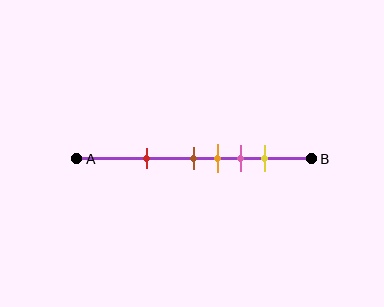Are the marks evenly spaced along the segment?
No, the marks are not evenly spaced.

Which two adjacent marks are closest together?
The brown and orange marks are the closest adjacent pair.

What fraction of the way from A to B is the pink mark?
The pink mark is approximately 70% (0.7) of the way from A to B.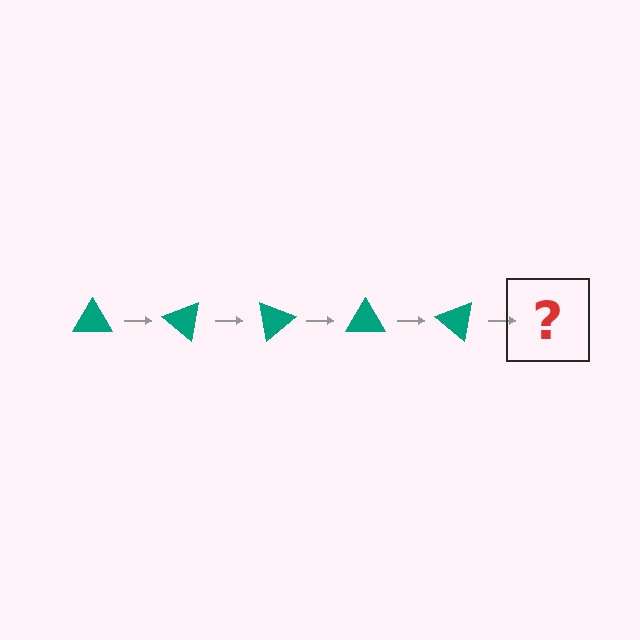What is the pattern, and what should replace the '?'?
The pattern is that the triangle rotates 40 degrees each step. The '?' should be a teal triangle rotated 200 degrees.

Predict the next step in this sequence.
The next step is a teal triangle rotated 200 degrees.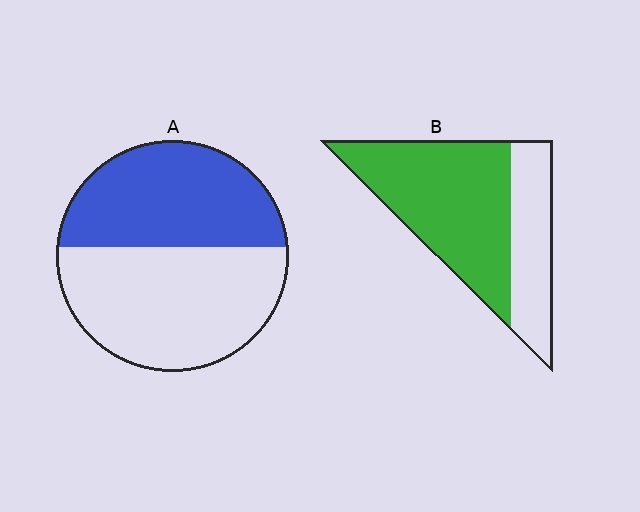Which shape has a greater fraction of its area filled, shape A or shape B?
Shape B.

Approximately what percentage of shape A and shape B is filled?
A is approximately 45% and B is approximately 65%.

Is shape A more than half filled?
No.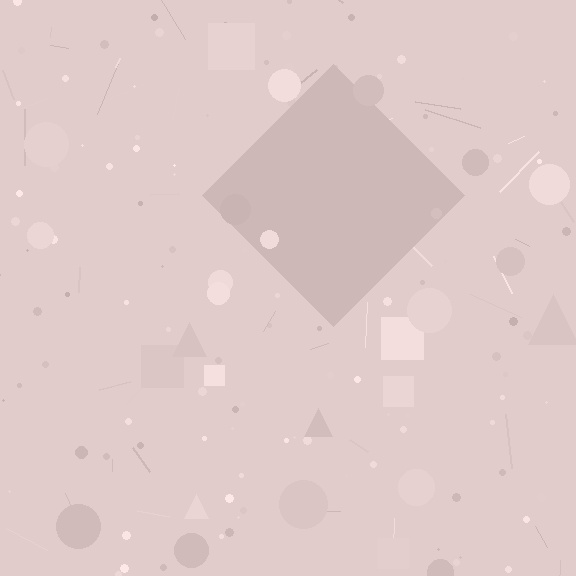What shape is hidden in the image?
A diamond is hidden in the image.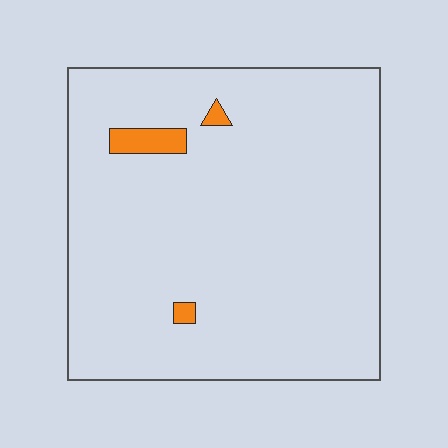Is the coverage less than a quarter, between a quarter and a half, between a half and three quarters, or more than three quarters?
Less than a quarter.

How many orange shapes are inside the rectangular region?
3.